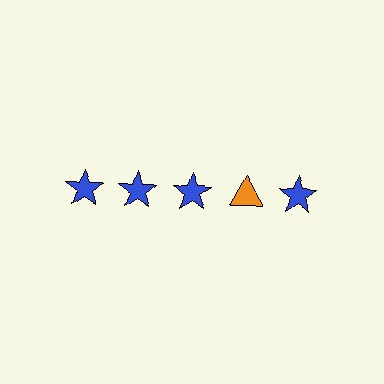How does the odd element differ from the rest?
It differs in both color (orange instead of blue) and shape (triangle instead of star).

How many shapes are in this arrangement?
There are 5 shapes arranged in a grid pattern.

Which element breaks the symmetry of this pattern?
The orange triangle in the top row, second from right column breaks the symmetry. All other shapes are blue stars.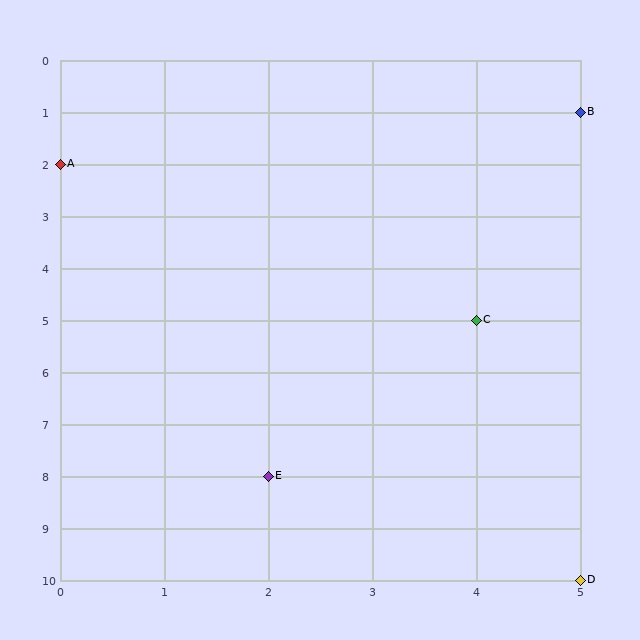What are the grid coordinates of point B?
Point B is at grid coordinates (5, 1).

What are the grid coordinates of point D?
Point D is at grid coordinates (5, 10).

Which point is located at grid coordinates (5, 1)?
Point B is at (5, 1).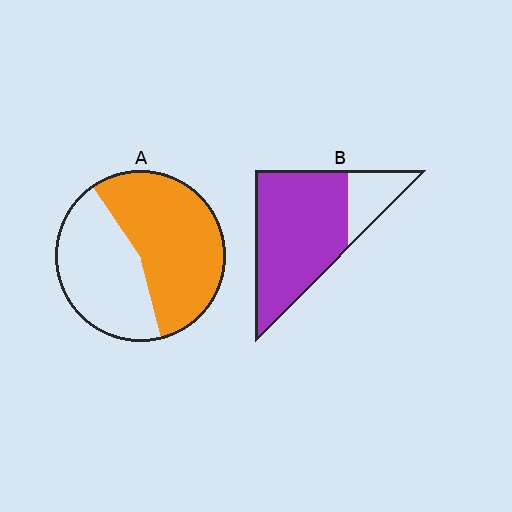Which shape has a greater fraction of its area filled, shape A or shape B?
Shape B.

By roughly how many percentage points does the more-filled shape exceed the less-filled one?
By roughly 25 percentage points (B over A).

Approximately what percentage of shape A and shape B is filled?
A is approximately 55% and B is approximately 80%.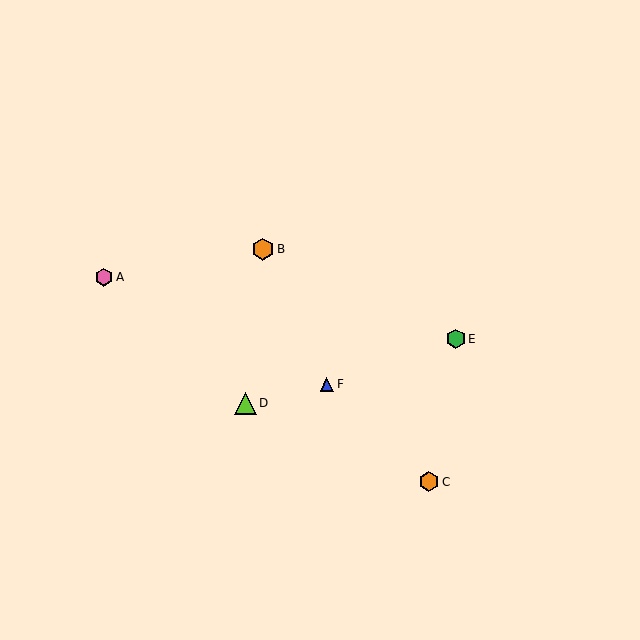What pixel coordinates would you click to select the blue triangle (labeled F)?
Click at (327, 384) to select the blue triangle F.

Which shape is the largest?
The lime triangle (labeled D) is the largest.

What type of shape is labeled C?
Shape C is an orange hexagon.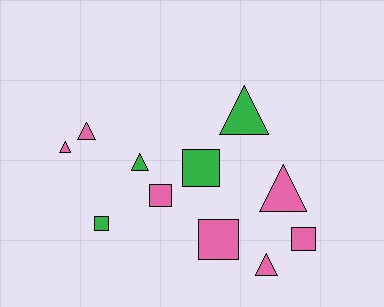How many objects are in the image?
There are 11 objects.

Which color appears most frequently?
Pink, with 7 objects.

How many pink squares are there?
There are 3 pink squares.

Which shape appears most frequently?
Triangle, with 6 objects.